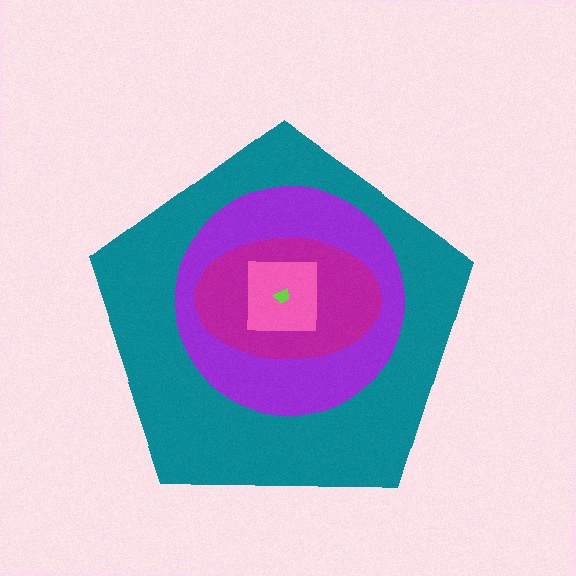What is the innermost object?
The lime trapezoid.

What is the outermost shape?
The teal pentagon.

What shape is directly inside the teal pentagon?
The purple circle.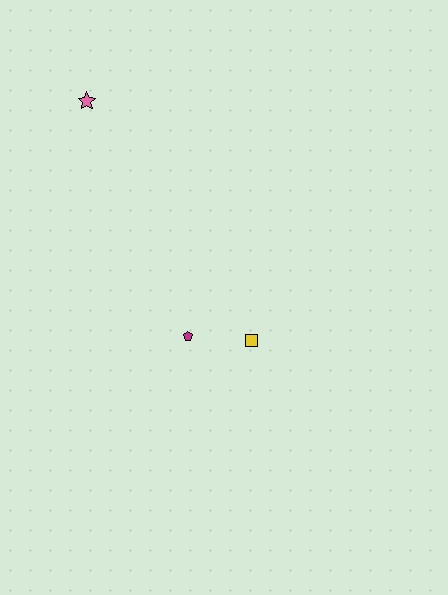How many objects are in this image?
There are 3 objects.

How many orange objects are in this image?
There are no orange objects.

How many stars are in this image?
There is 1 star.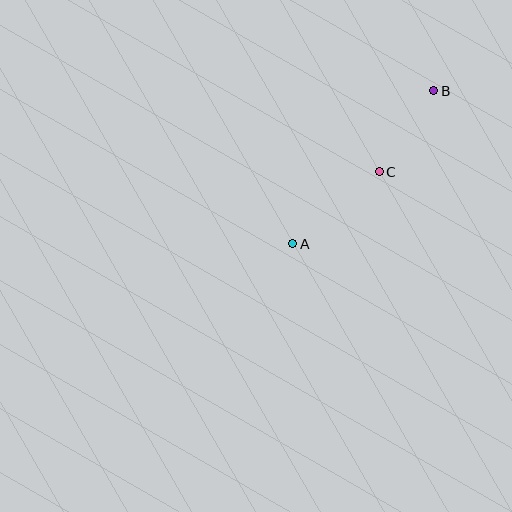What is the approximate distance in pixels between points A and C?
The distance between A and C is approximately 113 pixels.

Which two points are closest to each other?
Points B and C are closest to each other.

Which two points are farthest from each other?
Points A and B are farthest from each other.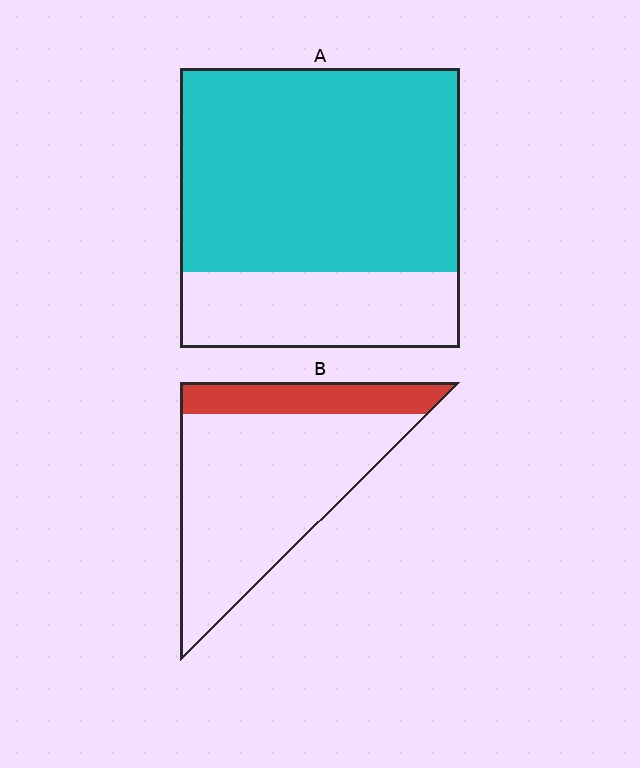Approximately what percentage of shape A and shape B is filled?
A is approximately 75% and B is approximately 20%.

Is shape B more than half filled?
No.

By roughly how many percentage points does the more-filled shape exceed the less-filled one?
By roughly 50 percentage points (A over B).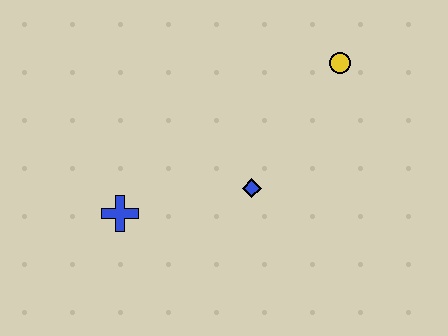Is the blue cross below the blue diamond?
Yes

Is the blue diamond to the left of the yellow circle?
Yes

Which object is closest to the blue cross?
The blue diamond is closest to the blue cross.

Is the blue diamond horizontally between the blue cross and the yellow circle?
Yes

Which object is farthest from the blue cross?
The yellow circle is farthest from the blue cross.